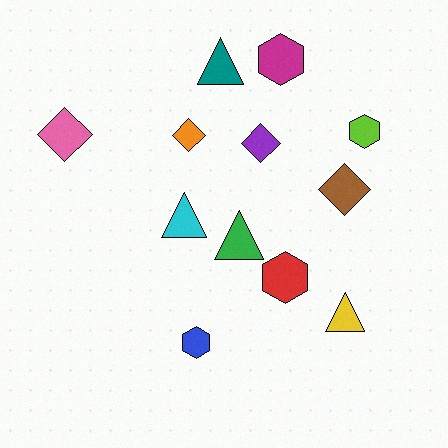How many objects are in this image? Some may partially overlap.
There are 12 objects.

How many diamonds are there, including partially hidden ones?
There are 4 diamonds.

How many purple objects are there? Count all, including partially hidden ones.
There is 1 purple object.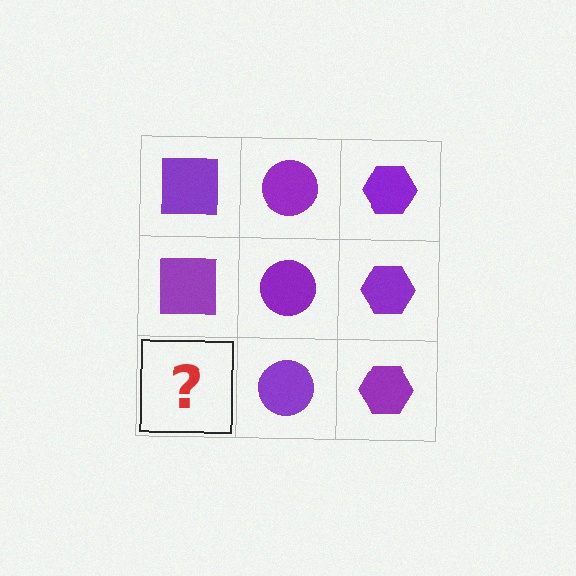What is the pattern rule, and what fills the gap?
The rule is that each column has a consistent shape. The gap should be filled with a purple square.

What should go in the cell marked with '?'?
The missing cell should contain a purple square.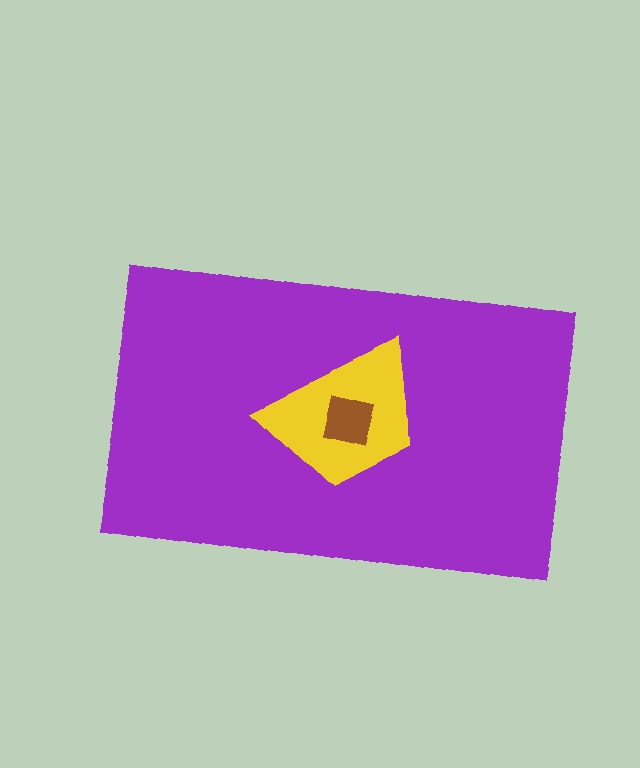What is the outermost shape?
The purple rectangle.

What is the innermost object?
The brown square.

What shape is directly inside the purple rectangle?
The yellow trapezoid.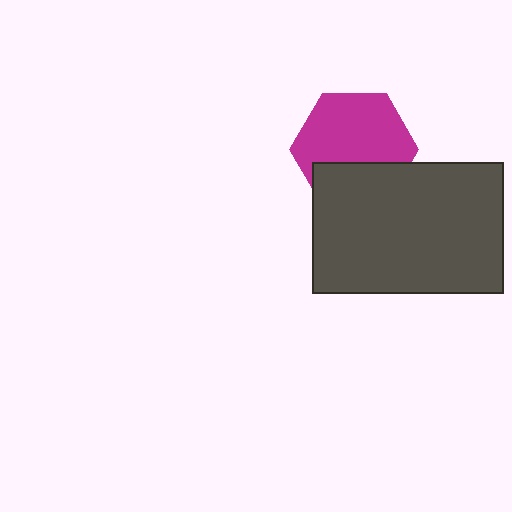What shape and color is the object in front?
The object in front is a dark gray rectangle.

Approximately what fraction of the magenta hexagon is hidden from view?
Roughly 35% of the magenta hexagon is hidden behind the dark gray rectangle.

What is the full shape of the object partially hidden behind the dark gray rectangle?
The partially hidden object is a magenta hexagon.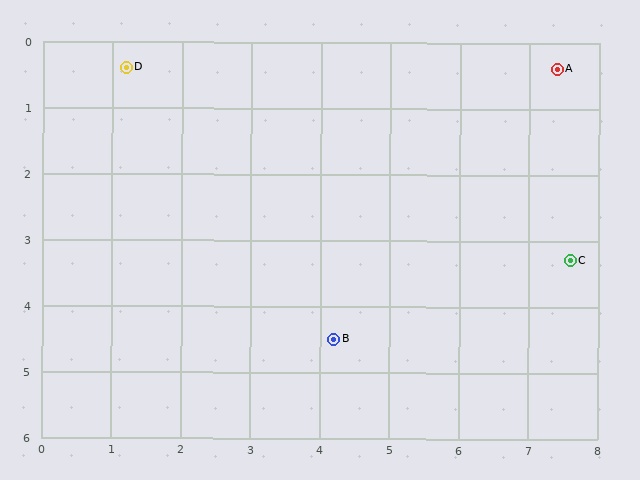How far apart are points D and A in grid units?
Points D and A are about 6.2 grid units apart.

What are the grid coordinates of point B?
Point B is at approximately (4.2, 4.5).